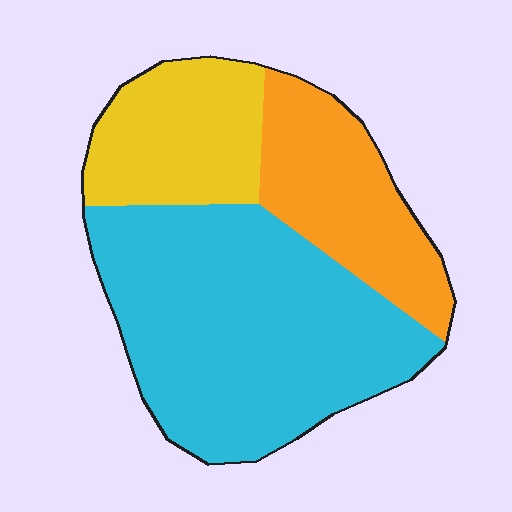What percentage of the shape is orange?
Orange covers around 25% of the shape.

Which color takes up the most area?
Cyan, at roughly 55%.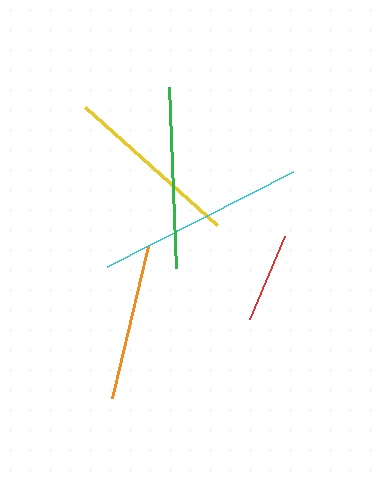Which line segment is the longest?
The cyan line is the longest at approximately 209 pixels.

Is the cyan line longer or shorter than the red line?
The cyan line is longer than the red line.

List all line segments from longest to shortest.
From longest to shortest: cyan, green, yellow, orange, red.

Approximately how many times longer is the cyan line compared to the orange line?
The cyan line is approximately 1.3 times the length of the orange line.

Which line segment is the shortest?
The red line is the shortest at approximately 90 pixels.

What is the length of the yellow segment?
The yellow segment is approximately 177 pixels long.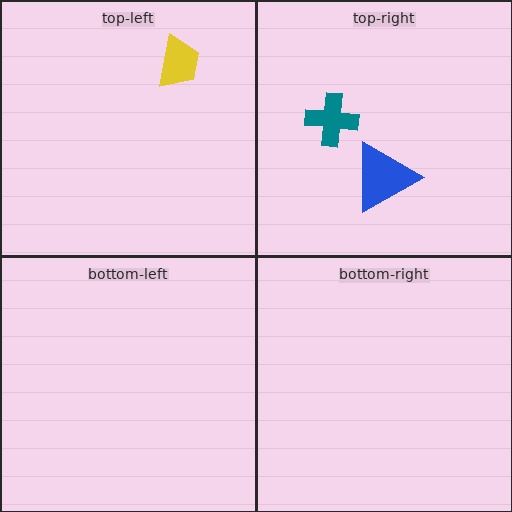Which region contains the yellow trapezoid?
The top-left region.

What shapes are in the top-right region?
The blue triangle, the teal cross.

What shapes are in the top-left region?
The yellow trapezoid.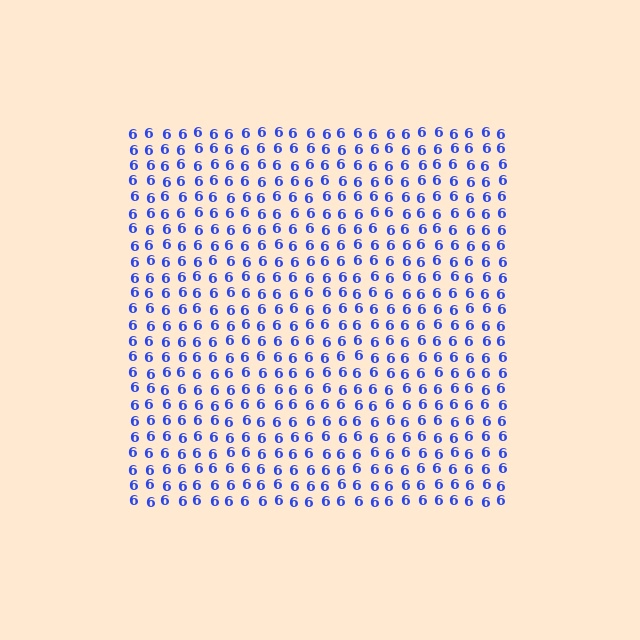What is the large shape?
The large shape is a square.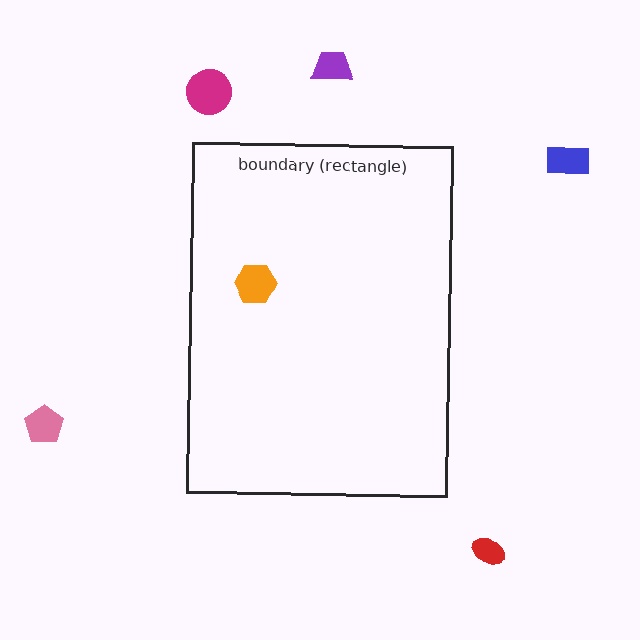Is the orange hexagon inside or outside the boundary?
Inside.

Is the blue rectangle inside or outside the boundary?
Outside.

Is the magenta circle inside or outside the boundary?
Outside.